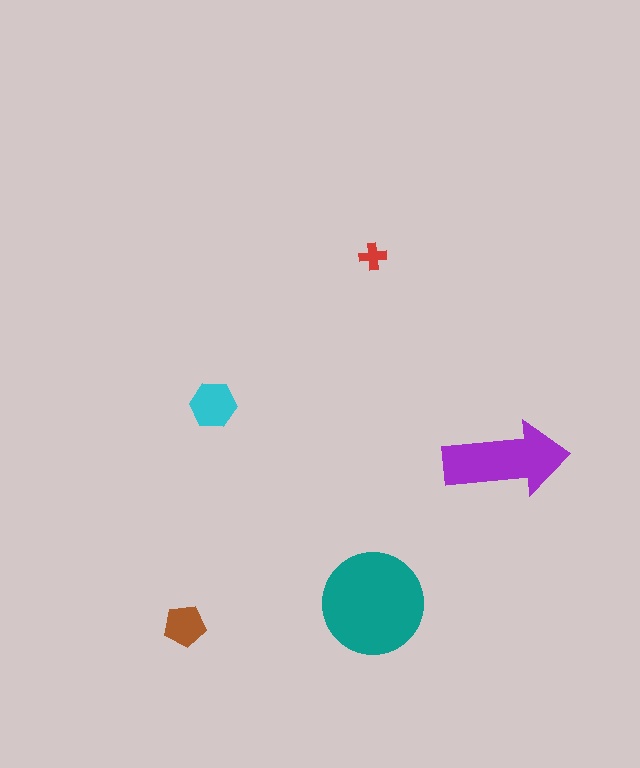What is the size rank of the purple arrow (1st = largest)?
2nd.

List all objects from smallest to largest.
The red cross, the brown pentagon, the cyan hexagon, the purple arrow, the teal circle.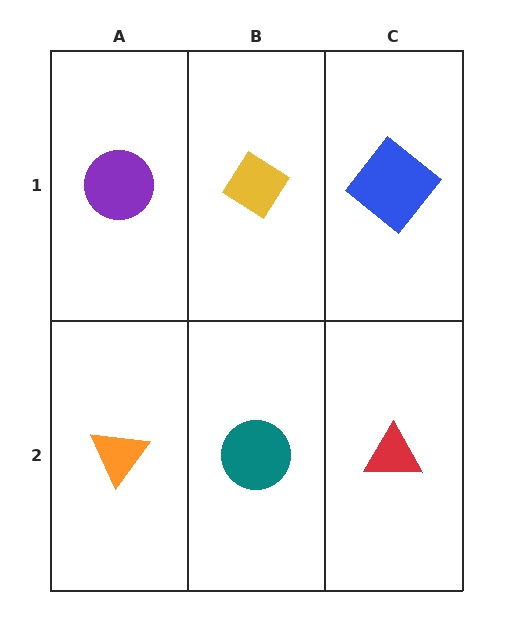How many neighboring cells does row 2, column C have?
2.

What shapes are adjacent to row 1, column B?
A teal circle (row 2, column B), a purple circle (row 1, column A), a blue diamond (row 1, column C).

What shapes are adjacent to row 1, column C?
A red triangle (row 2, column C), a yellow diamond (row 1, column B).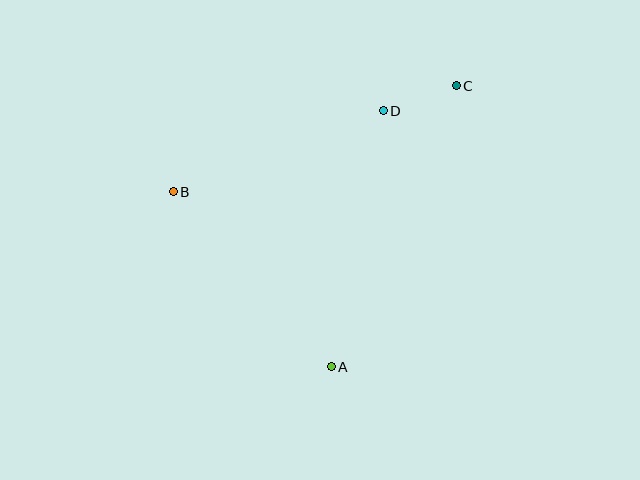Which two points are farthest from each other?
Points A and C are farthest from each other.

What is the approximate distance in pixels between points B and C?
The distance between B and C is approximately 302 pixels.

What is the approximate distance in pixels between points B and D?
The distance between B and D is approximately 225 pixels.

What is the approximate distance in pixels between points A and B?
The distance between A and B is approximately 236 pixels.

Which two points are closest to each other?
Points C and D are closest to each other.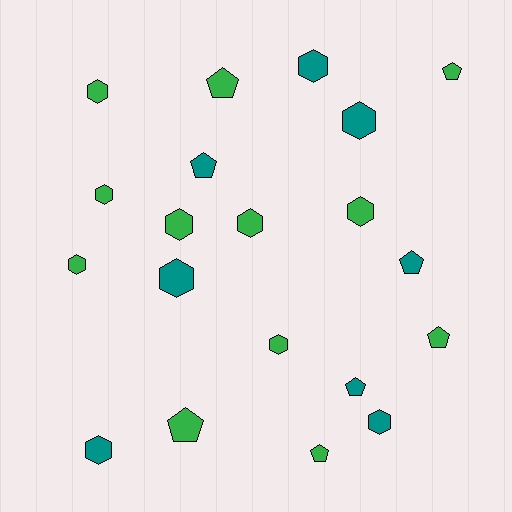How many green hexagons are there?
There are 7 green hexagons.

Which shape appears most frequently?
Hexagon, with 12 objects.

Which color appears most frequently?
Green, with 12 objects.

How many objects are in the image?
There are 20 objects.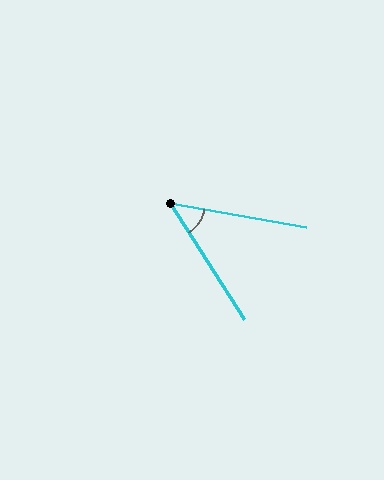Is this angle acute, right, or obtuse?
It is acute.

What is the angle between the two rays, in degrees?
Approximately 47 degrees.